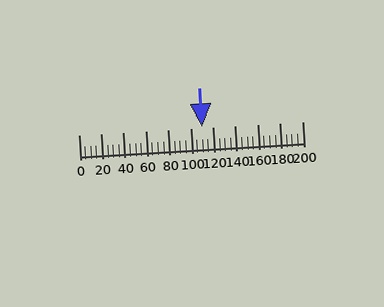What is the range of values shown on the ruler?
The ruler shows values from 0 to 200.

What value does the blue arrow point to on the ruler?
The blue arrow points to approximately 110.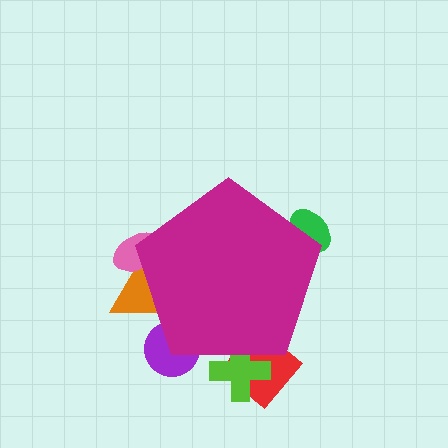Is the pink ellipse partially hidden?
Yes, the pink ellipse is partially hidden behind the magenta pentagon.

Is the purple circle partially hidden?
Yes, the purple circle is partially hidden behind the magenta pentagon.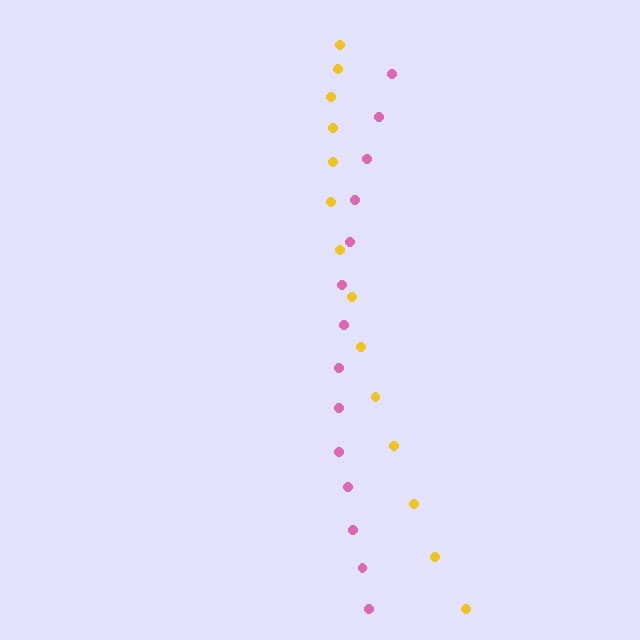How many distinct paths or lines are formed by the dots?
There are 2 distinct paths.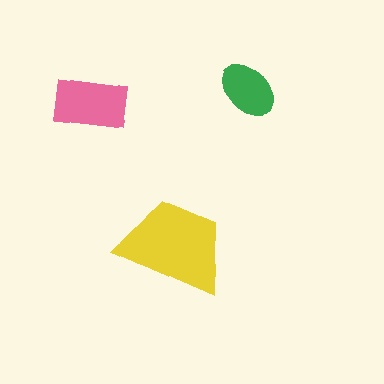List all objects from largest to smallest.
The yellow trapezoid, the pink rectangle, the green ellipse.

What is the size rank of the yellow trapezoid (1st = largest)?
1st.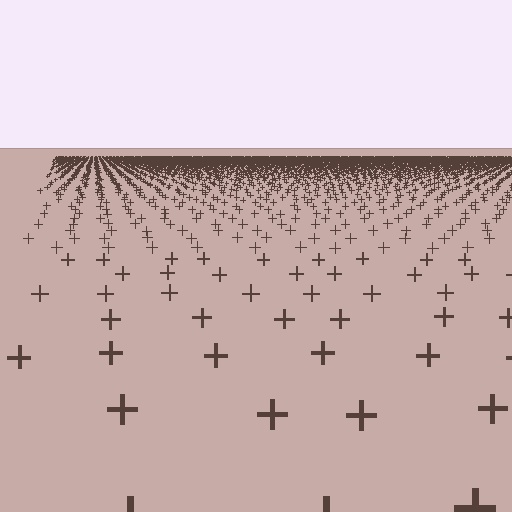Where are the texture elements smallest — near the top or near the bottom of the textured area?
Near the top.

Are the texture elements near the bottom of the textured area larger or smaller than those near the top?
Larger. Near the bottom, elements are closer to the viewer and appear at a bigger on-screen size.